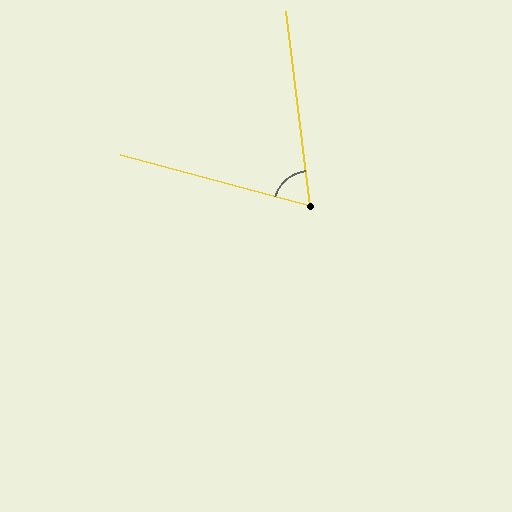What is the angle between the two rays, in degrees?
Approximately 68 degrees.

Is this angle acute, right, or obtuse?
It is acute.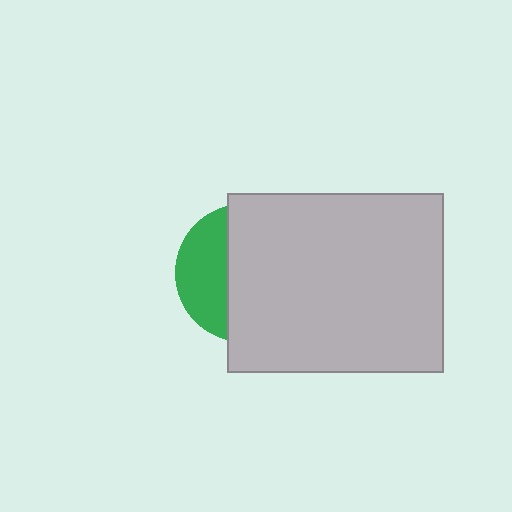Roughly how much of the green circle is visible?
A small part of it is visible (roughly 35%).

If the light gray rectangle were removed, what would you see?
You would see the complete green circle.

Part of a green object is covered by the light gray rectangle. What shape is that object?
It is a circle.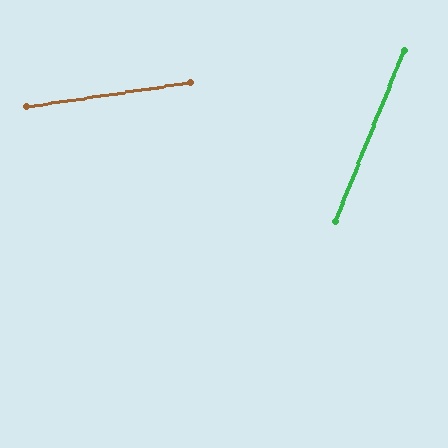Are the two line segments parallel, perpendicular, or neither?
Neither parallel nor perpendicular — they differ by about 60°.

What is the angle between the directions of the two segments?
Approximately 60 degrees.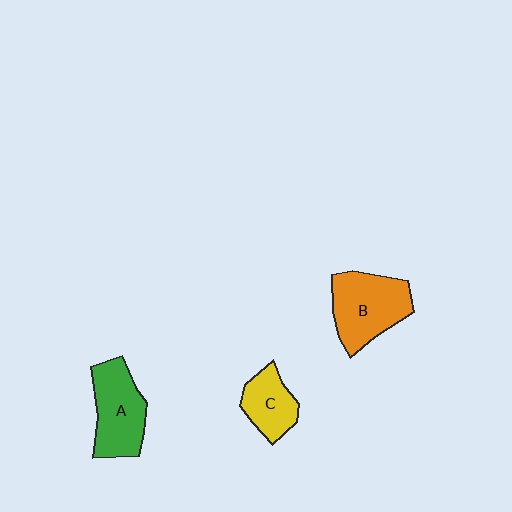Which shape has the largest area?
Shape B (orange).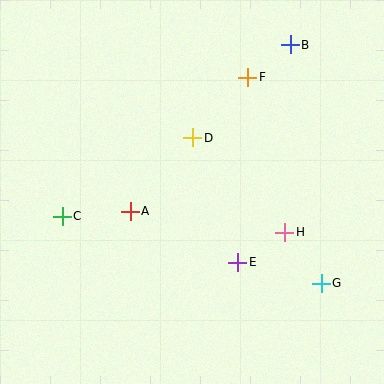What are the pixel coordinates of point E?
Point E is at (238, 262).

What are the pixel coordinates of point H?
Point H is at (285, 232).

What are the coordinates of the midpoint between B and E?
The midpoint between B and E is at (264, 154).